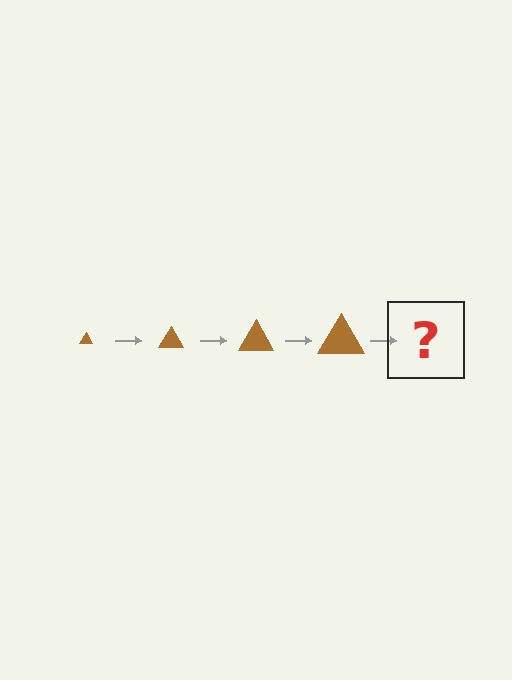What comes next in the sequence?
The next element should be a brown triangle, larger than the previous one.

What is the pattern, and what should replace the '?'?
The pattern is that the triangle gets progressively larger each step. The '?' should be a brown triangle, larger than the previous one.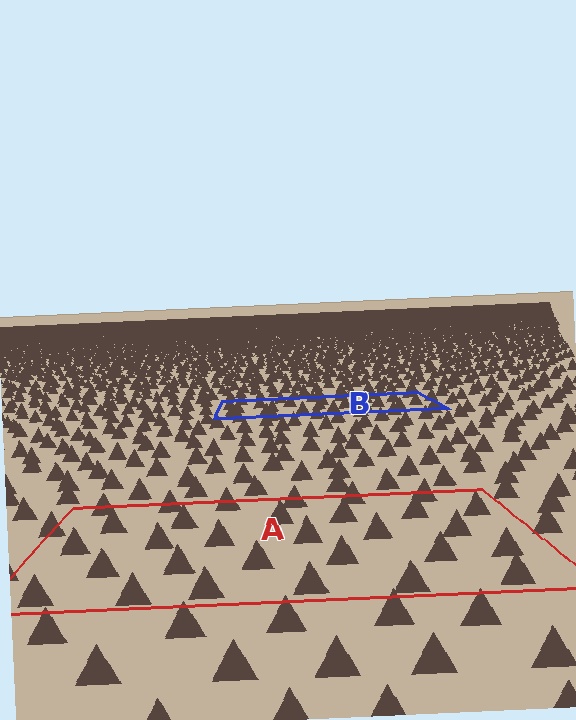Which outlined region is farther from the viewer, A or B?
Region B is farther from the viewer — the texture elements inside it appear smaller and more densely packed.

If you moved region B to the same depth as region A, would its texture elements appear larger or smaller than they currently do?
They would appear larger. At a closer depth, the same texture elements are projected at a bigger on-screen size.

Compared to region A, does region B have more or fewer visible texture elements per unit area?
Region B has more texture elements per unit area — they are packed more densely because it is farther away.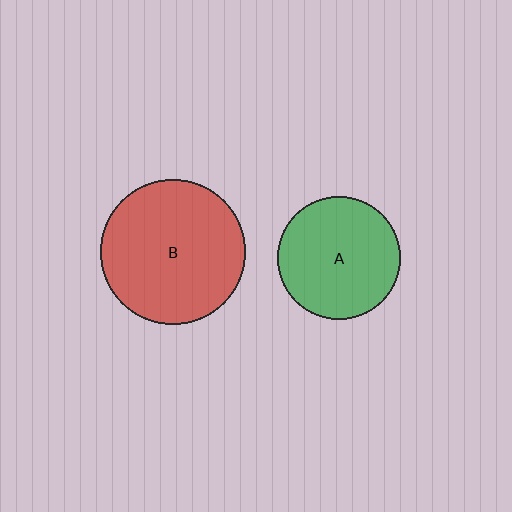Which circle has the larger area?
Circle B (red).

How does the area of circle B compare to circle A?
Approximately 1.4 times.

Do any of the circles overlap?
No, none of the circles overlap.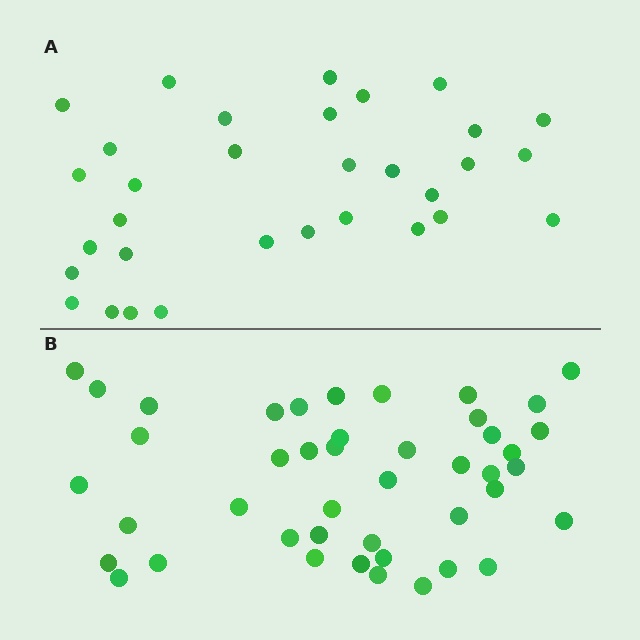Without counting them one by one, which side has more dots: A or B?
Region B (the bottom region) has more dots.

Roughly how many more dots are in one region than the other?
Region B has roughly 12 or so more dots than region A.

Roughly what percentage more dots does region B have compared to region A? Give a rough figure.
About 40% more.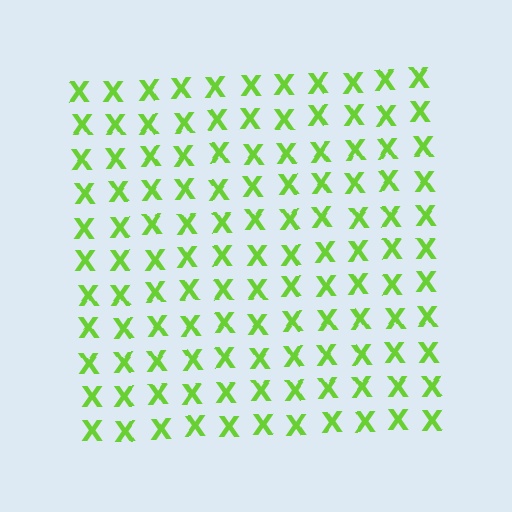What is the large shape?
The large shape is a square.